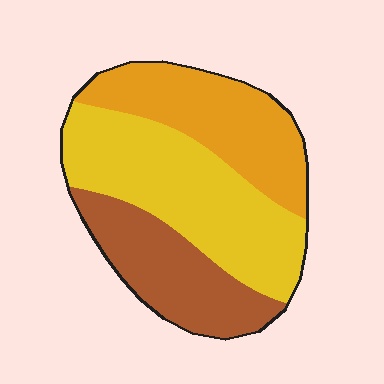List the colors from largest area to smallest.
From largest to smallest: yellow, orange, brown.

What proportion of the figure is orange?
Orange takes up between a sixth and a third of the figure.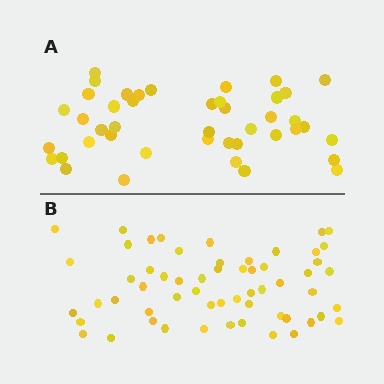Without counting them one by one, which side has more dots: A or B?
Region B (the bottom region) has more dots.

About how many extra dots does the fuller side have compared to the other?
Region B has approximately 15 more dots than region A.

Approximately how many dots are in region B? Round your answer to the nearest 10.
About 60 dots. (The exact count is 58, which rounds to 60.)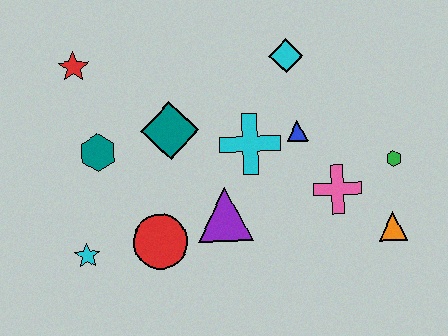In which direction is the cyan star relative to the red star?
The cyan star is below the red star.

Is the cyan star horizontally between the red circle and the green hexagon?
No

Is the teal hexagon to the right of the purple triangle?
No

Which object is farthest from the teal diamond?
The orange triangle is farthest from the teal diamond.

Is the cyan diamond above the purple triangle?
Yes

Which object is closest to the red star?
The teal hexagon is closest to the red star.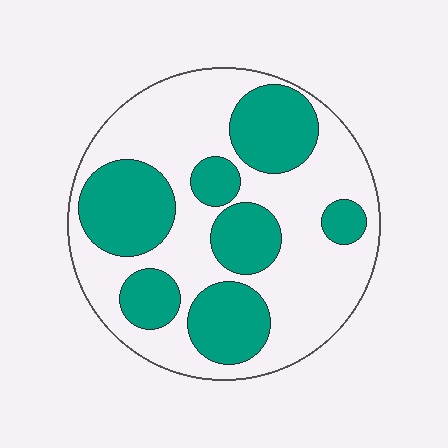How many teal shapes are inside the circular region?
7.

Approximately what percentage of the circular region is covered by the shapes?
Approximately 40%.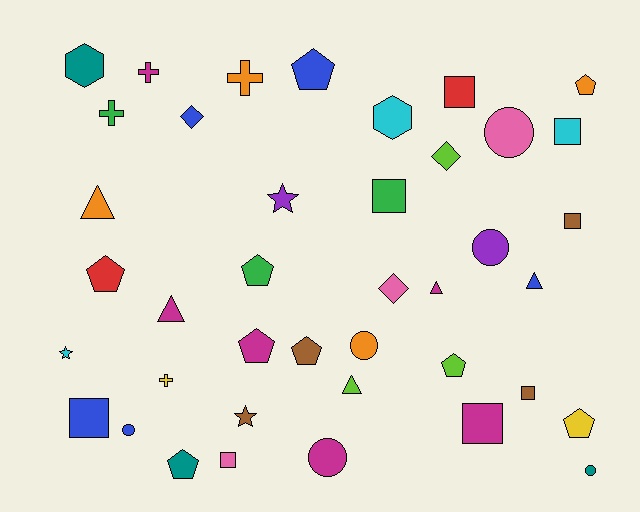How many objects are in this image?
There are 40 objects.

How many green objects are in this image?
There are 3 green objects.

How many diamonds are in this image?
There are 3 diamonds.